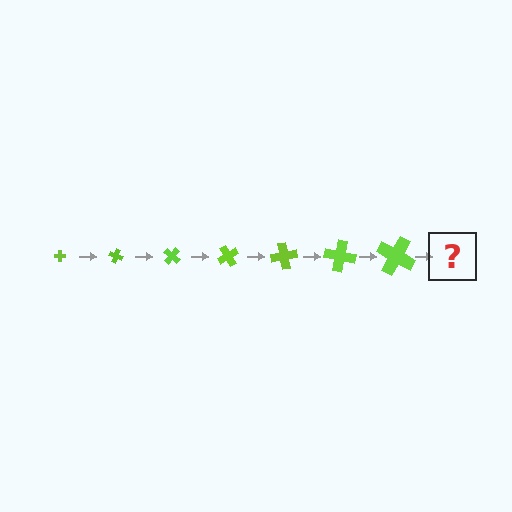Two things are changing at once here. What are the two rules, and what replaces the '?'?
The two rules are that the cross grows larger each step and it rotates 20 degrees each step. The '?' should be a cross, larger than the previous one and rotated 140 degrees from the start.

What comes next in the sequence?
The next element should be a cross, larger than the previous one and rotated 140 degrees from the start.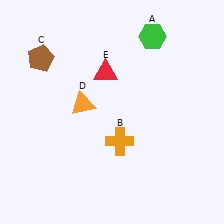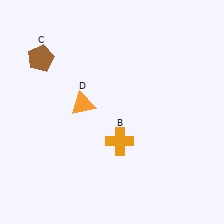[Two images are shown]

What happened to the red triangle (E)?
The red triangle (E) was removed in Image 2. It was in the top-left area of Image 1.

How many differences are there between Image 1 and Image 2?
There are 2 differences between the two images.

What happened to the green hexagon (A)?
The green hexagon (A) was removed in Image 2. It was in the top-right area of Image 1.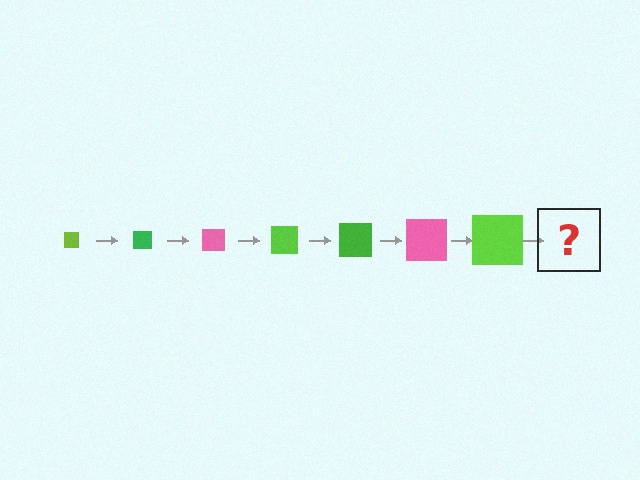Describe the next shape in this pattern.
It should be a green square, larger than the previous one.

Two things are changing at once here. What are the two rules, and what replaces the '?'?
The two rules are that the square grows larger each step and the color cycles through lime, green, and pink. The '?' should be a green square, larger than the previous one.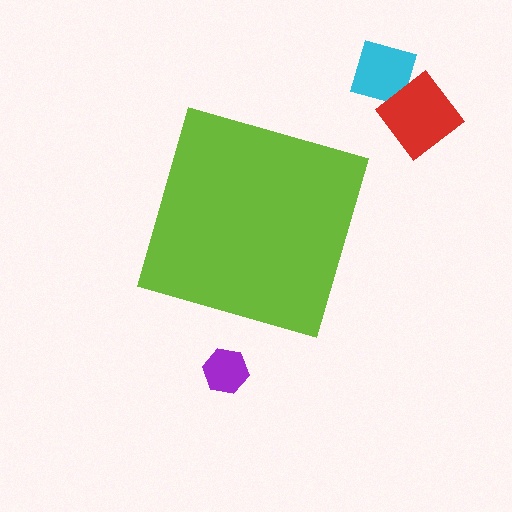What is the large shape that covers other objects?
A lime square.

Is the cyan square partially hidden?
No, the cyan square is fully visible.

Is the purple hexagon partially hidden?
No, the purple hexagon is fully visible.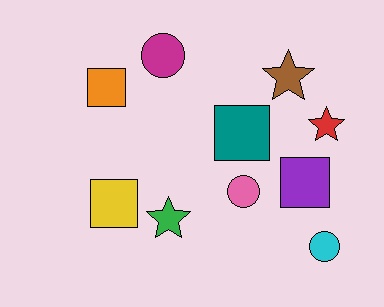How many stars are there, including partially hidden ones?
There are 3 stars.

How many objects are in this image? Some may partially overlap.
There are 10 objects.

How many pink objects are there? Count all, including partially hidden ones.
There is 1 pink object.